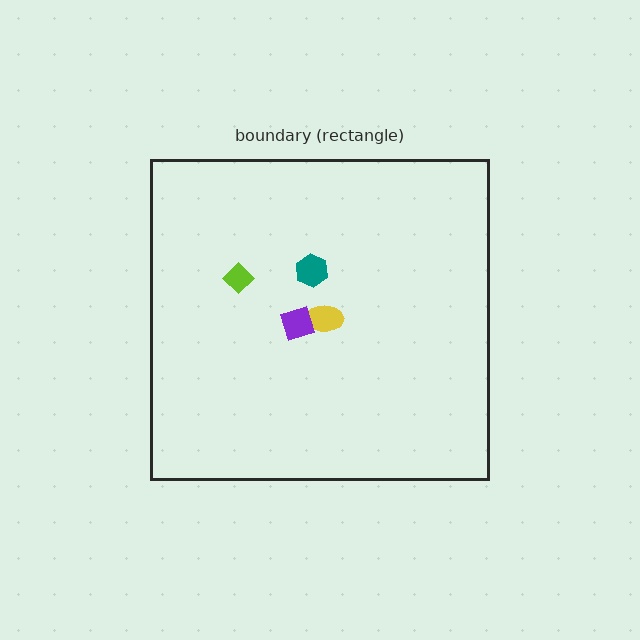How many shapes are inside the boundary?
4 inside, 0 outside.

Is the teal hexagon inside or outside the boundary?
Inside.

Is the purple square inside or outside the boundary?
Inside.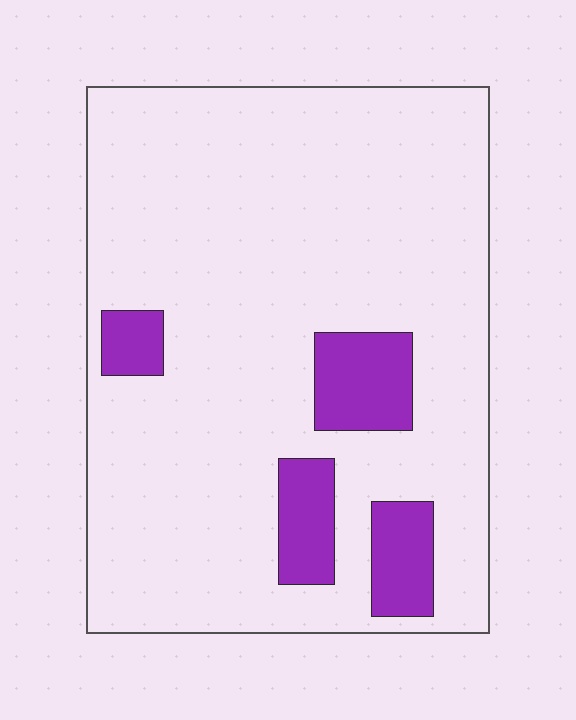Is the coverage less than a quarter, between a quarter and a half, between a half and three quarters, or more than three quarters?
Less than a quarter.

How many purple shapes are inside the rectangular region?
4.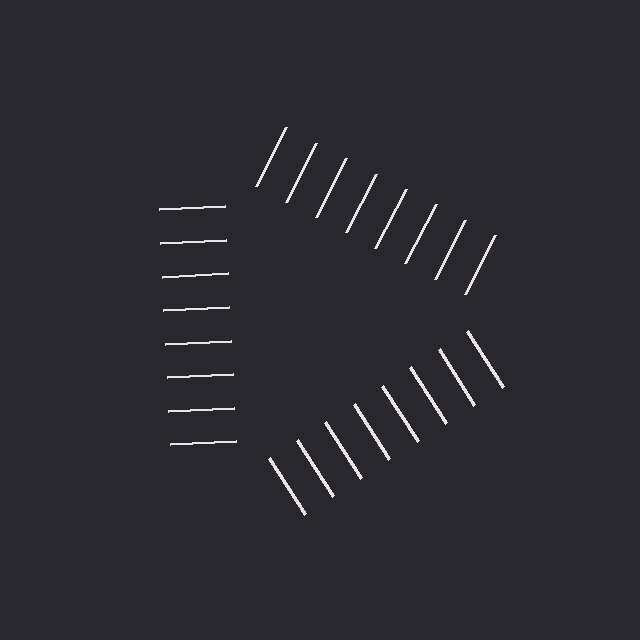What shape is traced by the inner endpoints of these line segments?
An illusory triangle — the line segments terminate on its edges but no continuous stroke is drawn.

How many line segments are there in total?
24 — 8 along each of the 3 edges.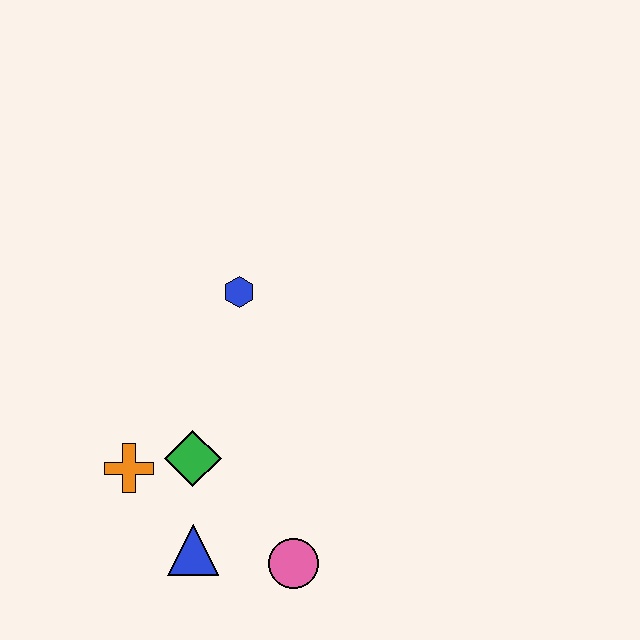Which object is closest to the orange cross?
The green diamond is closest to the orange cross.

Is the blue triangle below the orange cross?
Yes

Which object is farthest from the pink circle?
The blue hexagon is farthest from the pink circle.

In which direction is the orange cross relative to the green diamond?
The orange cross is to the left of the green diamond.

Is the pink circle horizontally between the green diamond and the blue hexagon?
No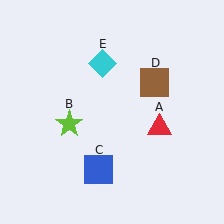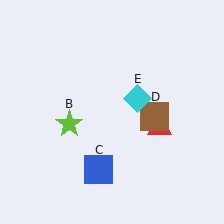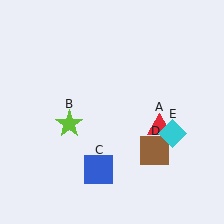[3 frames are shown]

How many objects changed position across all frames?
2 objects changed position: brown square (object D), cyan diamond (object E).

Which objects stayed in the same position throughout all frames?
Red triangle (object A) and lime star (object B) and blue square (object C) remained stationary.